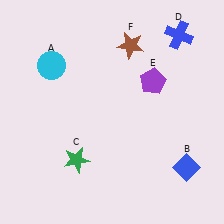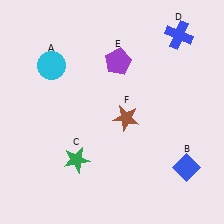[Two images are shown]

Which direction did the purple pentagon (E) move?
The purple pentagon (E) moved left.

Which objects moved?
The objects that moved are: the purple pentagon (E), the brown star (F).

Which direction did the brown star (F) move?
The brown star (F) moved down.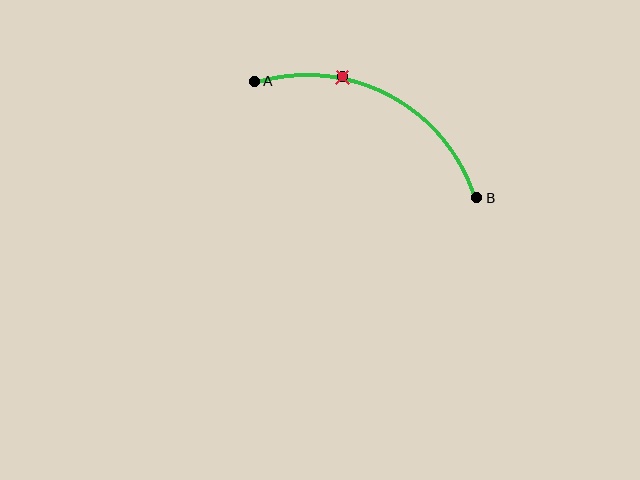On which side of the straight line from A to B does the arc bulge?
The arc bulges above the straight line connecting A and B.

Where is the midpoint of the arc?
The arc midpoint is the point on the curve farthest from the straight line joining A and B. It sits above that line.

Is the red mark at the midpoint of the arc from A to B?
No. The red mark lies on the arc but is closer to endpoint A. The arc midpoint would be at the point on the curve equidistant along the arc from both A and B.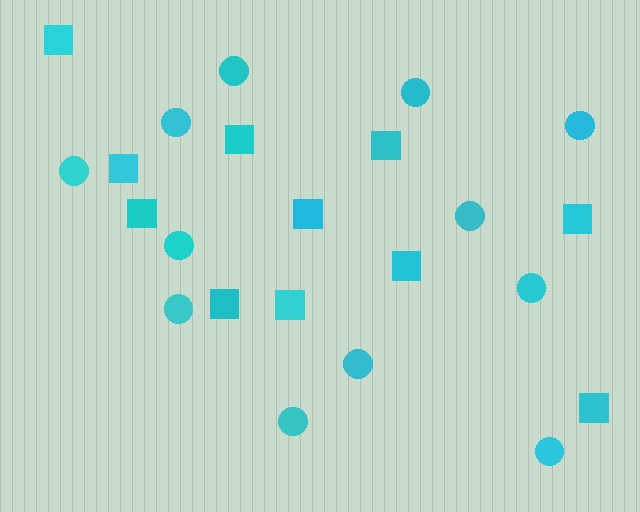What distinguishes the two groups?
There are 2 groups: one group of circles (12) and one group of squares (11).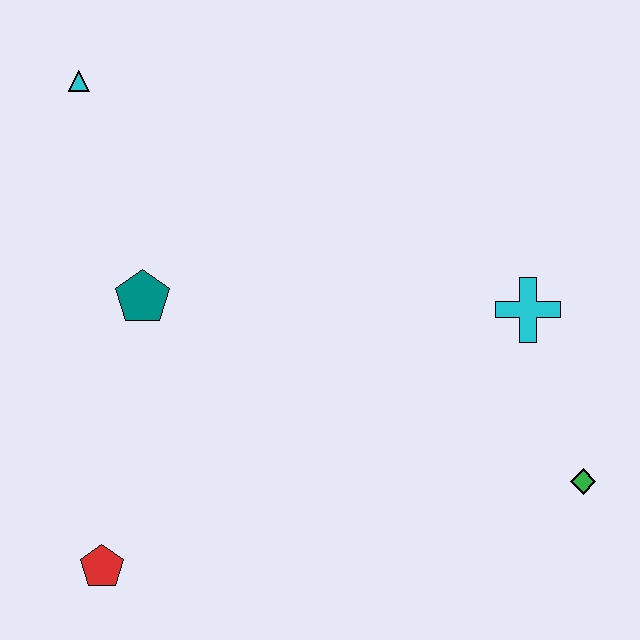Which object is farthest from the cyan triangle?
The green diamond is farthest from the cyan triangle.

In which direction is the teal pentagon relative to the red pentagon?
The teal pentagon is above the red pentagon.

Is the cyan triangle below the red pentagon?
No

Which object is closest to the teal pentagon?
The cyan triangle is closest to the teal pentagon.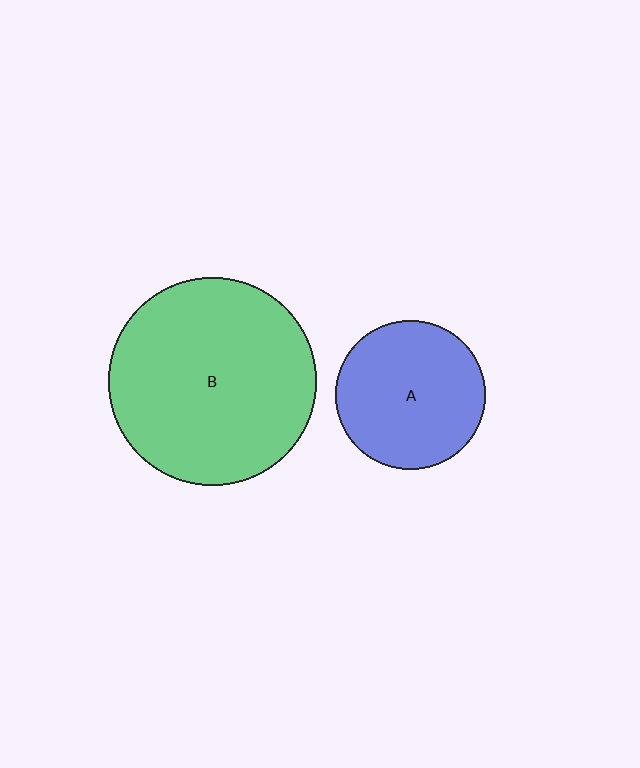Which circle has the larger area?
Circle B (green).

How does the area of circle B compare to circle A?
Approximately 1.9 times.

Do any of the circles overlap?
No, none of the circles overlap.